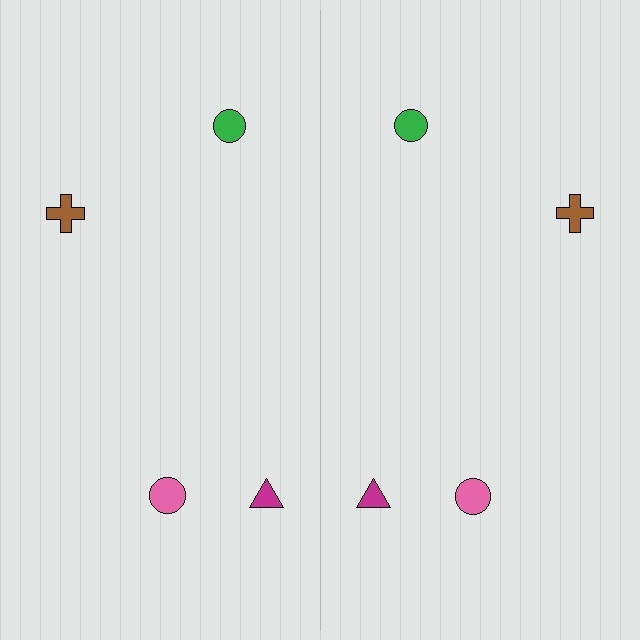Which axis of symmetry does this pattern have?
The pattern has a vertical axis of symmetry running through the center of the image.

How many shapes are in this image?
There are 8 shapes in this image.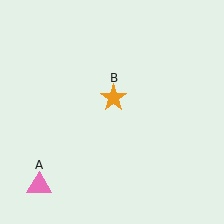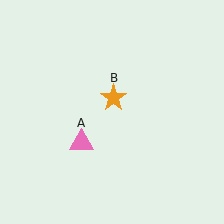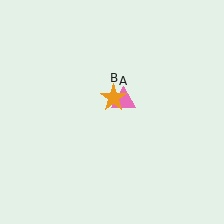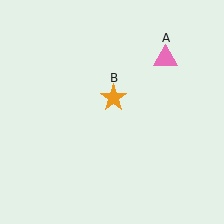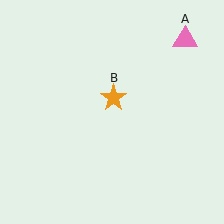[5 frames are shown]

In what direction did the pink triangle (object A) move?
The pink triangle (object A) moved up and to the right.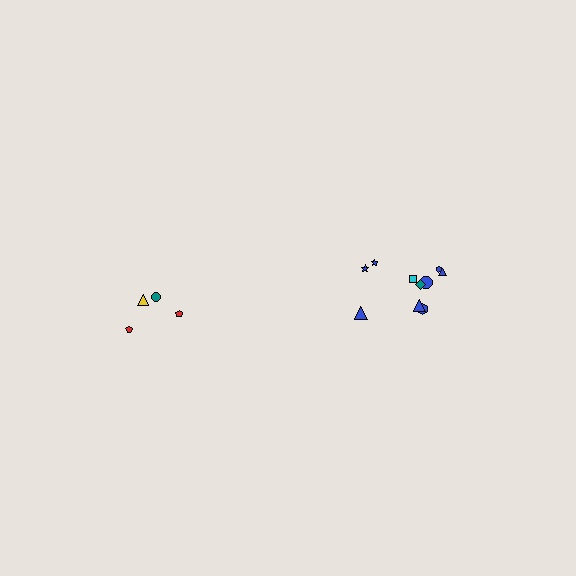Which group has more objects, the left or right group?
The right group.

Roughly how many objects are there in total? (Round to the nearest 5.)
Roughly 15 objects in total.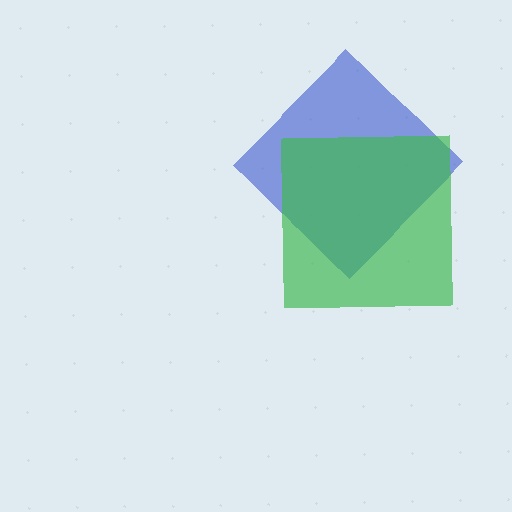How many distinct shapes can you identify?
There are 2 distinct shapes: a blue diamond, a green square.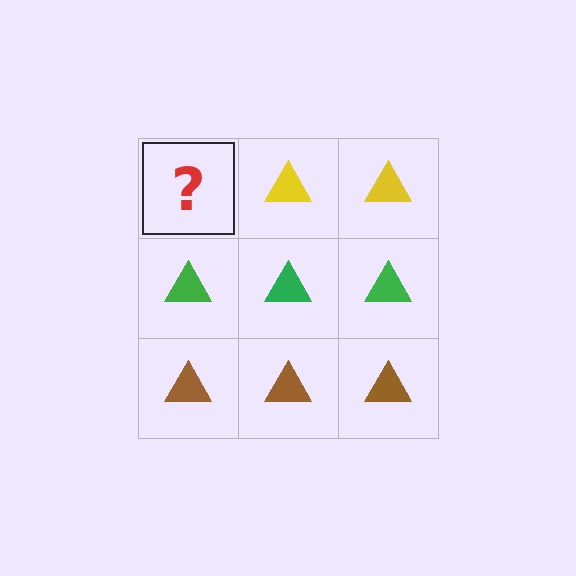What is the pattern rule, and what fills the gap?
The rule is that each row has a consistent color. The gap should be filled with a yellow triangle.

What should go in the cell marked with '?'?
The missing cell should contain a yellow triangle.